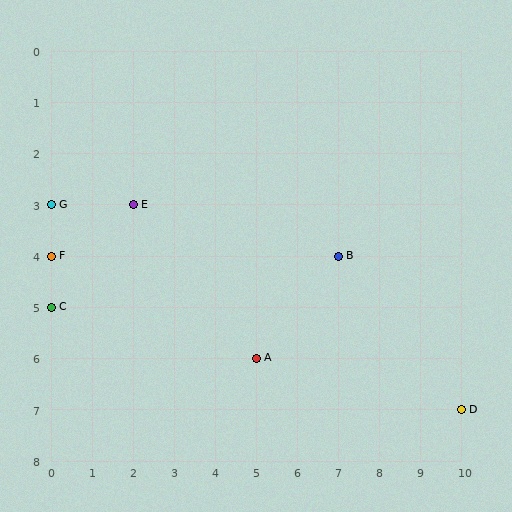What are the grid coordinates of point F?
Point F is at grid coordinates (0, 4).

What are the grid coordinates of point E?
Point E is at grid coordinates (2, 3).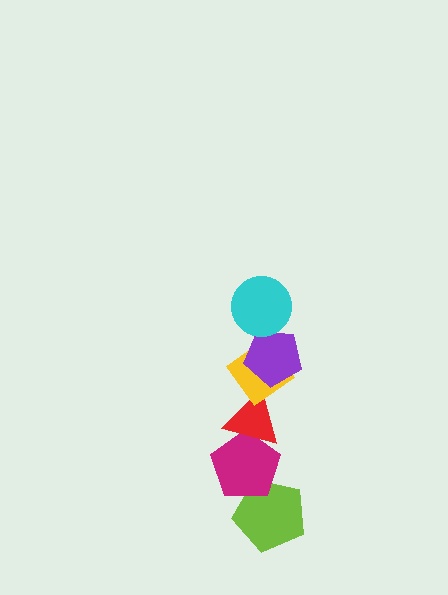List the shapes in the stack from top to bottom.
From top to bottom: the cyan circle, the purple pentagon, the yellow diamond, the red triangle, the magenta pentagon, the lime pentagon.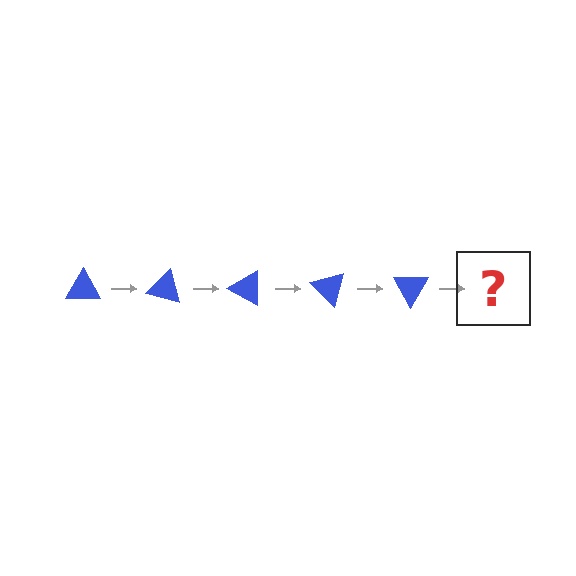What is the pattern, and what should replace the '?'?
The pattern is that the triangle rotates 15 degrees each step. The '?' should be a blue triangle rotated 75 degrees.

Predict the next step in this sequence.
The next step is a blue triangle rotated 75 degrees.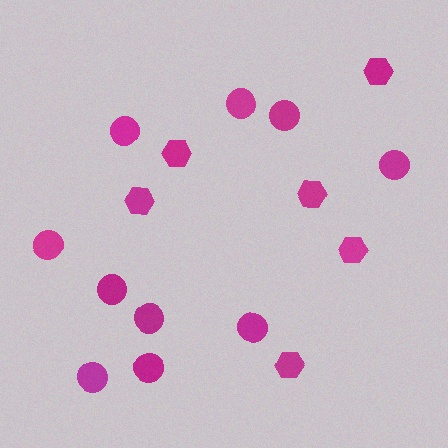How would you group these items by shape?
There are 2 groups: one group of circles (10) and one group of hexagons (6).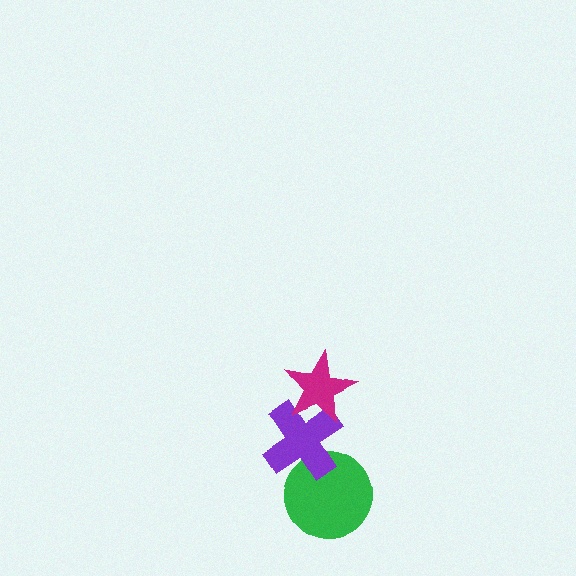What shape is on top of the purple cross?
The magenta star is on top of the purple cross.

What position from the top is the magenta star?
The magenta star is 1st from the top.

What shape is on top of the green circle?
The purple cross is on top of the green circle.